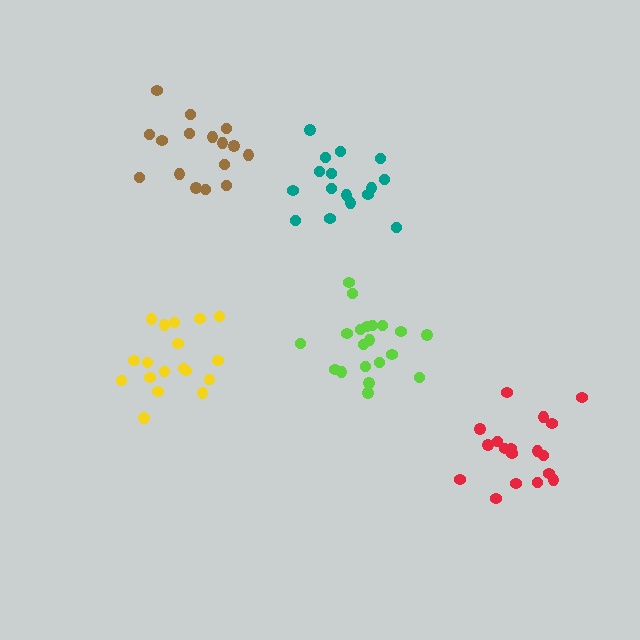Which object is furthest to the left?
The yellow cluster is leftmost.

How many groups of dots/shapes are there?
There are 5 groups.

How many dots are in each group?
Group 1: 18 dots, Group 2: 16 dots, Group 3: 18 dots, Group 4: 16 dots, Group 5: 20 dots (88 total).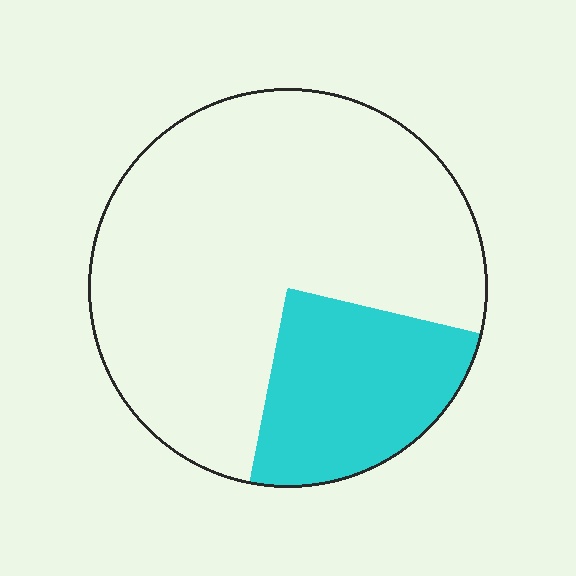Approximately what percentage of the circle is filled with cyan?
Approximately 25%.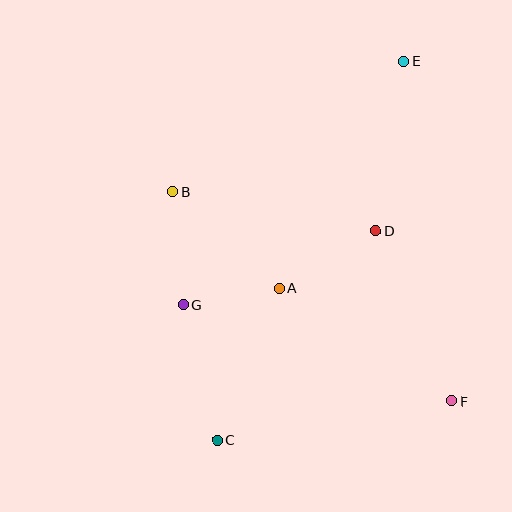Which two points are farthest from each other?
Points C and E are farthest from each other.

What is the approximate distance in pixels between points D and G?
The distance between D and G is approximately 206 pixels.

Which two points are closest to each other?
Points A and G are closest to each other.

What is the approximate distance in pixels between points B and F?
The distance between B and F is approximately 349 pixels.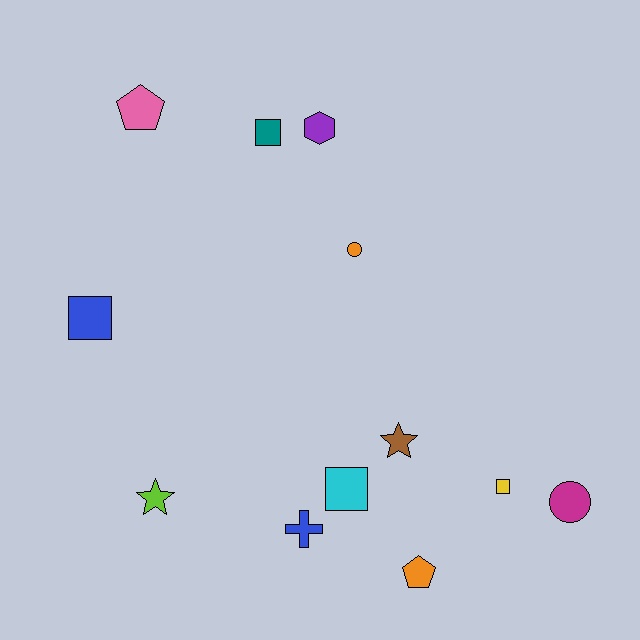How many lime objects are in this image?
There is 1 lime object.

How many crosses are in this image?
There is 1 cross.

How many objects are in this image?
There are 12 objects.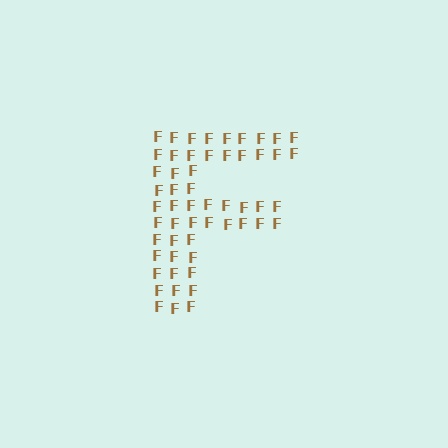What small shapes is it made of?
It is made of small letter F's.